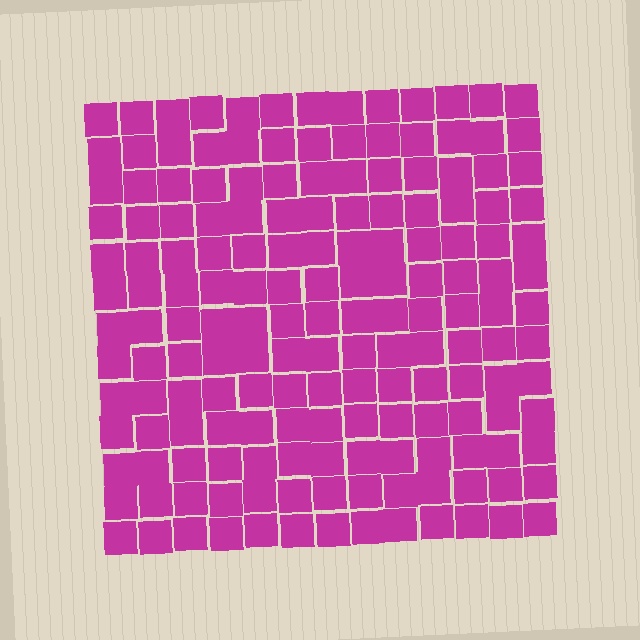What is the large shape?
The large shape is a square.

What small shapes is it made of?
It is made of small squares.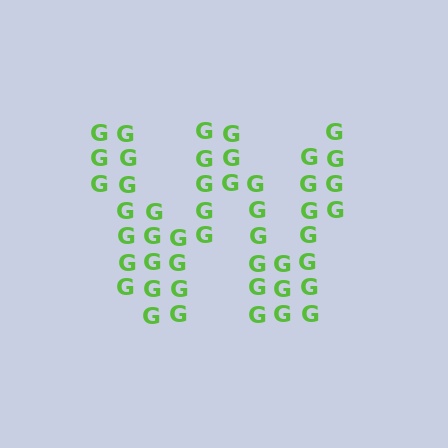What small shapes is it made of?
It is made of small letter G's.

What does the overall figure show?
The overall figure shows the letter W.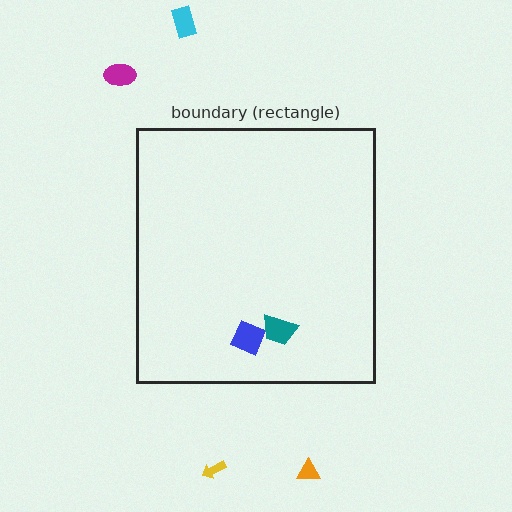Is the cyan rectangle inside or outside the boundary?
Outside.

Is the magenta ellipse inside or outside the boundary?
Outside.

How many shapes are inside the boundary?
2 inside, 4 outside.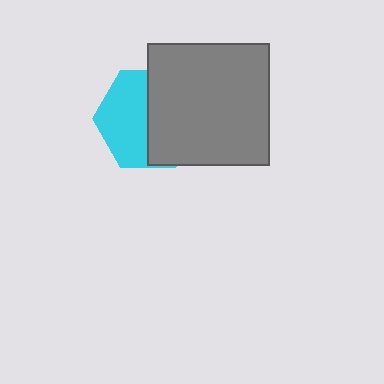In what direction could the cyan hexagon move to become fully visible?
The cyan hexagon could move left. That would shift it out from behind the gray square entirely.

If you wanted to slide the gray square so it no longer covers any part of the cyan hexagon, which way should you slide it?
Slide it right — that is the most direct way to separate the two shapes.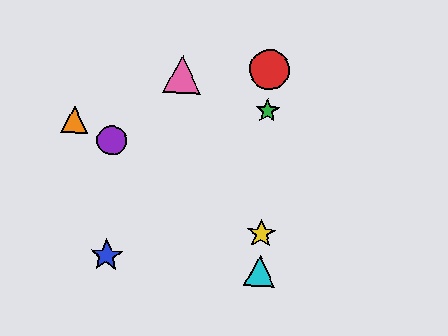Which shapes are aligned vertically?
The red circle, the green star, the yellow star, the cyan triangle are aligned vertically.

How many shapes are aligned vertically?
4 shapes (the red circle, the green star, the yellow star, the cyan triangle) are aligned vertically.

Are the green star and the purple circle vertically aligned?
No, the green star is at x≈268 and the purple circle is at x≈112.